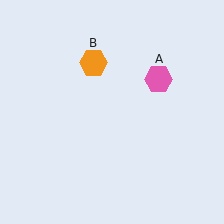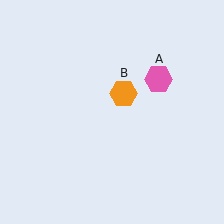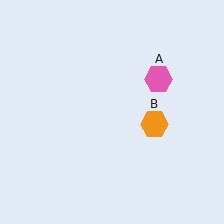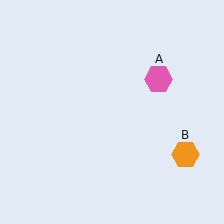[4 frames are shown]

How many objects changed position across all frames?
1 object changed position: orange hexagon (object B).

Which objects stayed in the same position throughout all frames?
Pink hexagon (object A) remained stationary.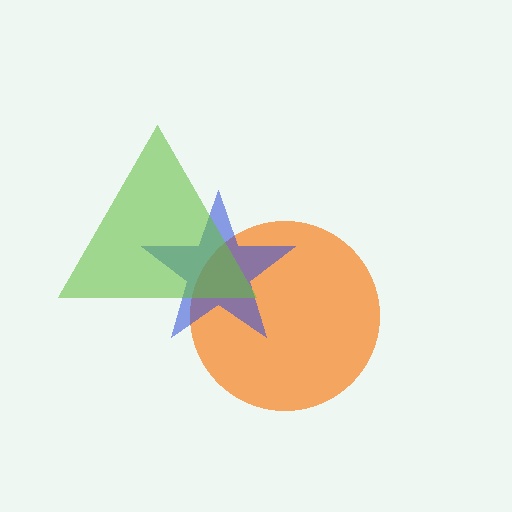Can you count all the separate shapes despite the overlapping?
Yes, there are 3 separate shapes.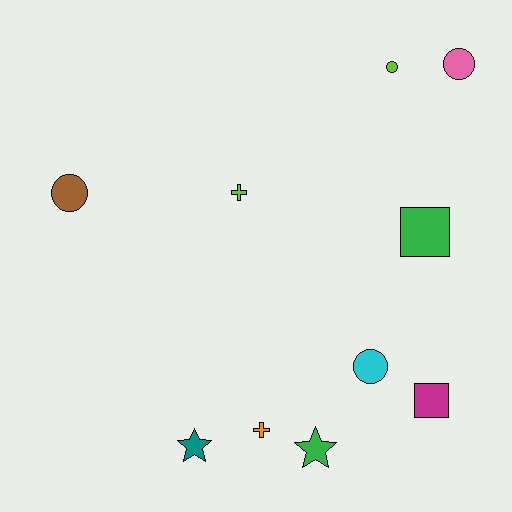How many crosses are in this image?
There are 2 crosses.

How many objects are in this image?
There are 10 objects.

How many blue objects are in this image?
There are no blue objects.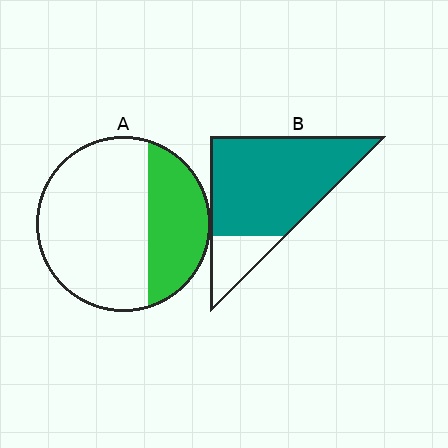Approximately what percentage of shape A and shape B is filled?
A is approximately 30% and B is approximately 80%.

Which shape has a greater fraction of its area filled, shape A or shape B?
Shape B.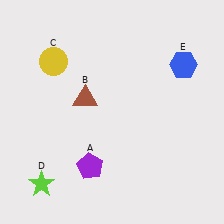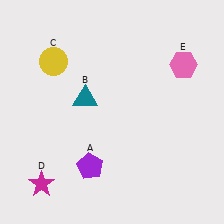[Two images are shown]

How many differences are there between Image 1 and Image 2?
There are 3 differences between the two images.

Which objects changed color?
B changed from brown to teal. D changed from lime to magenta. E changed from blue to pink.